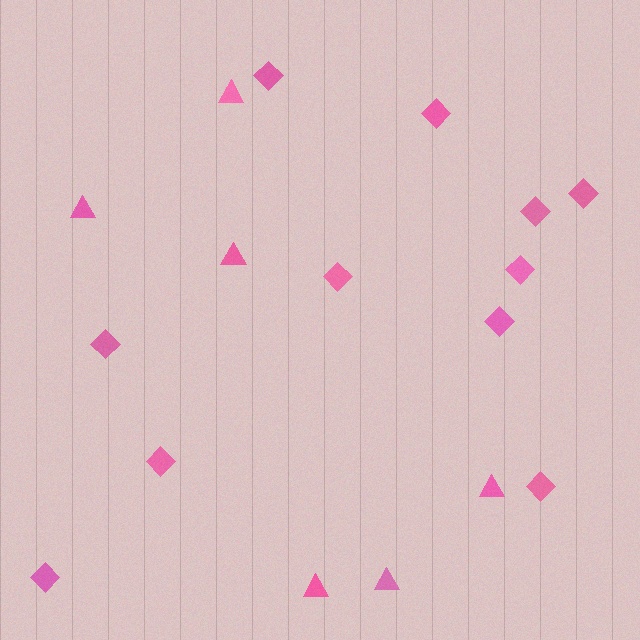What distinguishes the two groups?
There are 2 groups: one group of triangles (6) and one group of diamonds (11).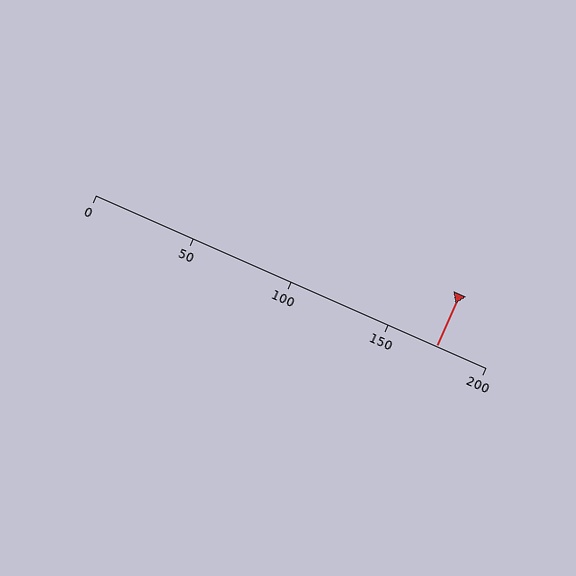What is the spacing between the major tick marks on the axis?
The major ticks are spaced 50 apart.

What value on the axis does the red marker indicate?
The marker indicates approximately 175.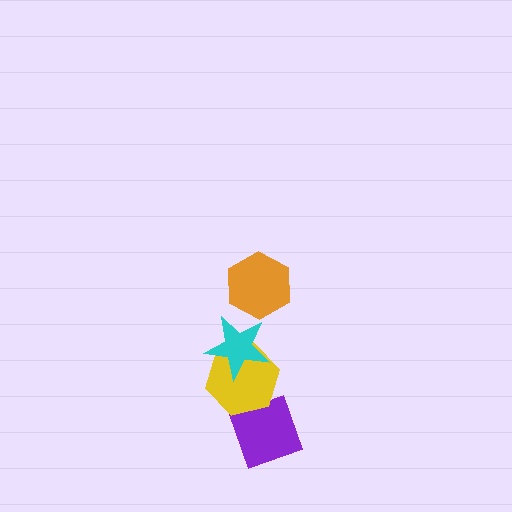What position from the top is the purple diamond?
The purple diamond is 4th from the top.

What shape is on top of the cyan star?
The orange hexagon is on top of the cyan star.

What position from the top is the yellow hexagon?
The yellow hexagon is 3rd from the top.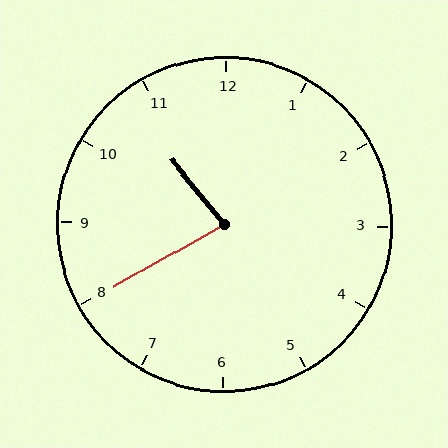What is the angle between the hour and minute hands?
Approximately 80 degrees.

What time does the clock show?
10:40.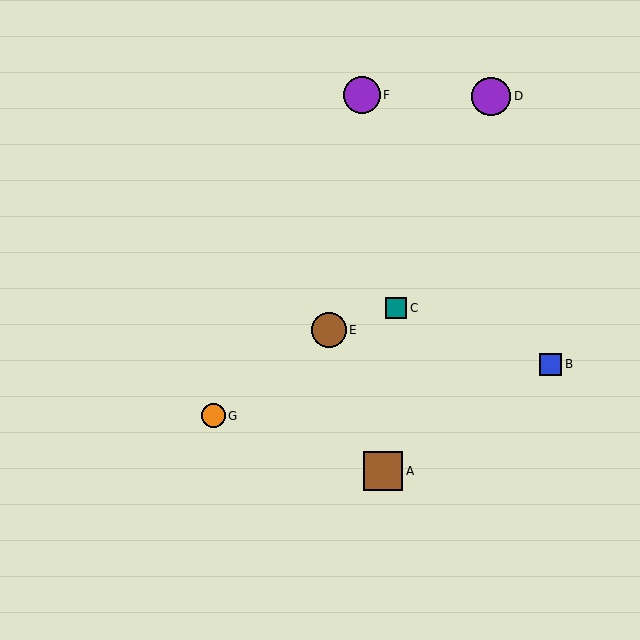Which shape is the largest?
The brown square (labeled A) is the largest.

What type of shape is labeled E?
Shape E is a brown circle.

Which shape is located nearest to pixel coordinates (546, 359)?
The blue square (labeled B) at (551, 364) is nearest to that location.